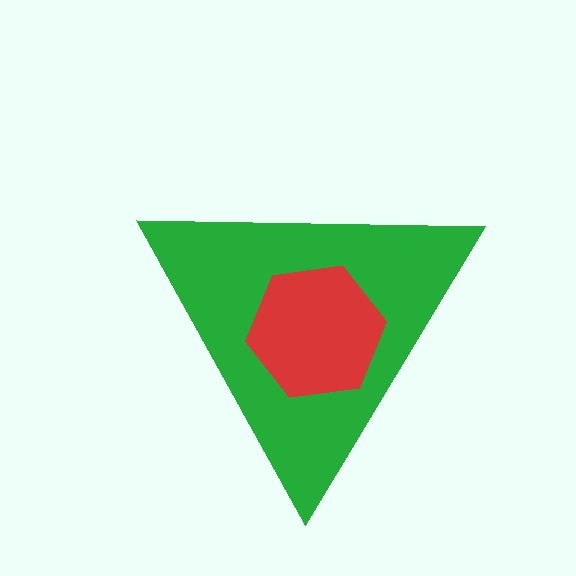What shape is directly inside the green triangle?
The red hexagon.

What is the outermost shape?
The green triangle.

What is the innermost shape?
The red hexagon.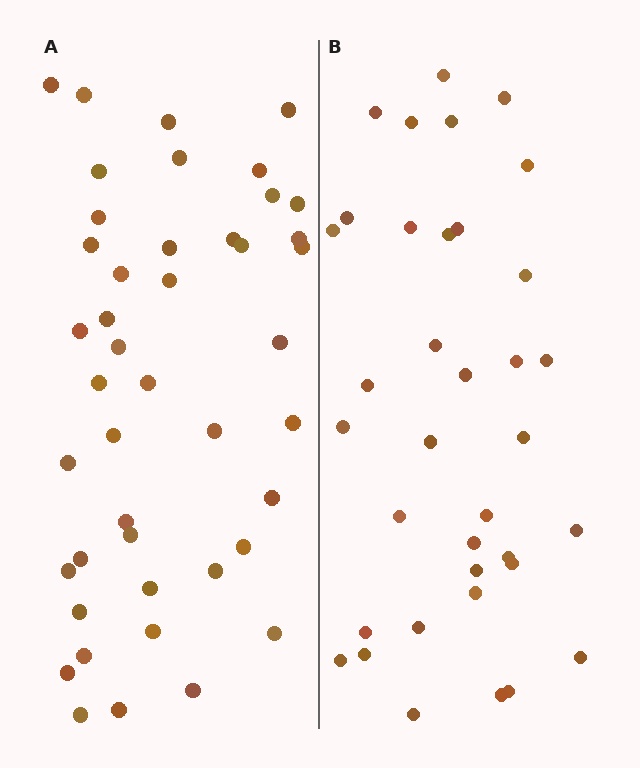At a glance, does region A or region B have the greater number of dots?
Region A (the left region) has more dots.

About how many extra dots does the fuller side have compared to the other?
Region A has roughly 8 or so more dots than region B.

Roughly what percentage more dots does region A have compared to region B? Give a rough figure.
About 20% more.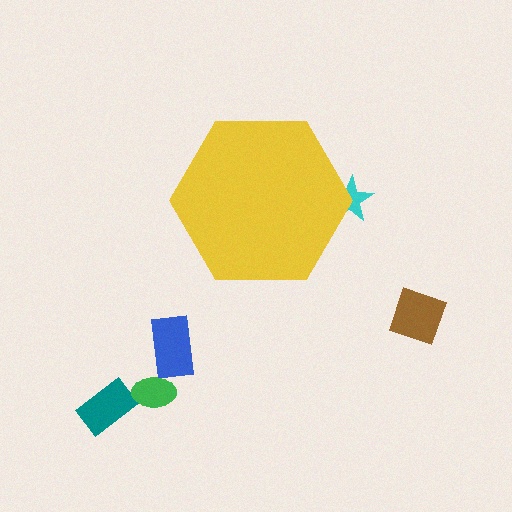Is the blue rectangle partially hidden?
No, the blue rectangle is fully visible.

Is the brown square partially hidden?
No, the brown square is fully visible.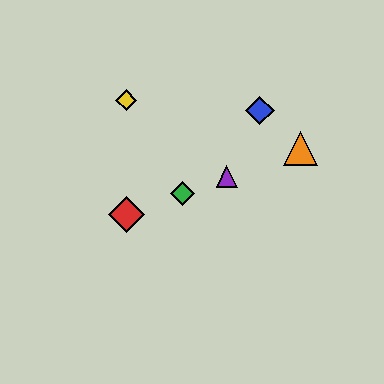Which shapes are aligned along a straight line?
The red diamond, the green diamond, the purple triangle, the orange triangle are aligned along a straight line.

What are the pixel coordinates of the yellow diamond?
The yellow diamond is at (126, 100).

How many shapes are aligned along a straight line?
4 shapes (the red diamond, the green diamond, the purple triangle, the orange triangle) are aligned along a straight line.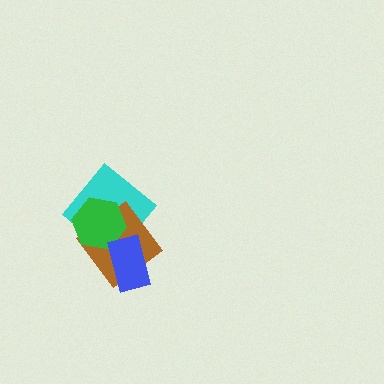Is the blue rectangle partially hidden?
No, no other shape covers it.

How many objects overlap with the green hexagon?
2 objects overlap with the green hexagon.